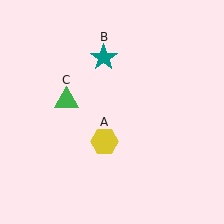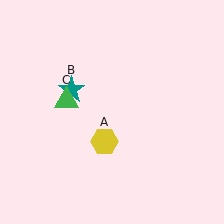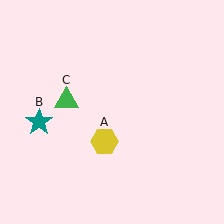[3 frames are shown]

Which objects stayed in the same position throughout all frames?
Yellow hexagon (object A) and green triangle (object C) remained stationary.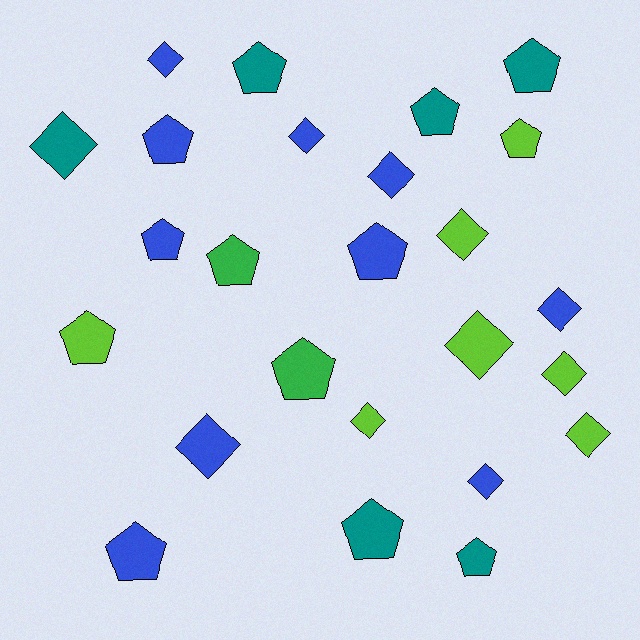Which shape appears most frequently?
Pentagon, with 13 objects.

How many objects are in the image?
There are 25 objects.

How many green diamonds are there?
There are no green diamonds.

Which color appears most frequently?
Blue, with 10 objects.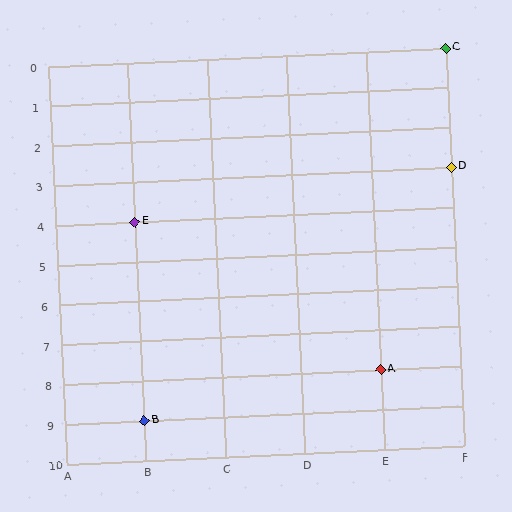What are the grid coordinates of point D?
Point D is at grid coordinates (F, 3).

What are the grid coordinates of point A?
Point A is at grid coordinates (E, 8).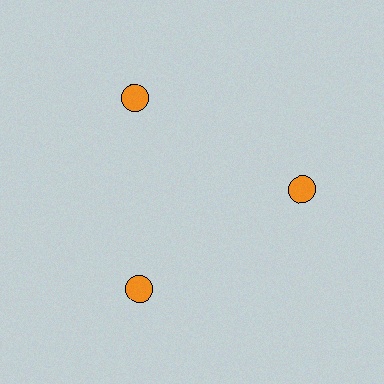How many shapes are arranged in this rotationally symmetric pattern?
There are 3 shapes, arranged in 3 groups of 1.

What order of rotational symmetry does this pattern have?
This pattern has 3-fold rotational symmetry.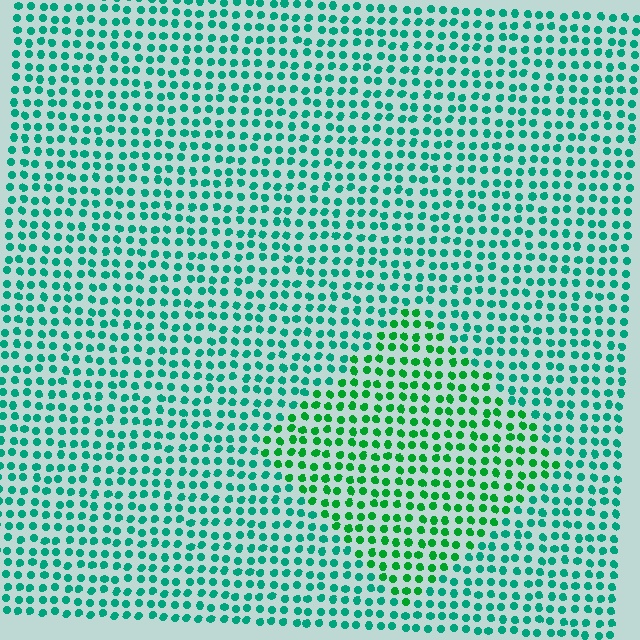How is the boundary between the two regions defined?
The boundary is defined purely by a slight shift in hue (about 31 degrees). Spacing, size, and orientation are identical on both sides.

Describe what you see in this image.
The image is filled with small teal elements in a uniform arrangement. A diamond-shaped region is visible where the elements are tinted to a slightly different hue, forming a subtle color boundary.